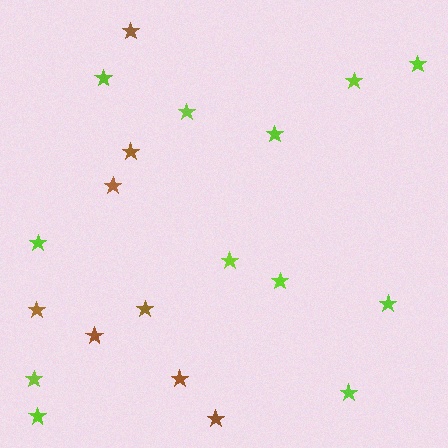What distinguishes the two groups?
There are 2 groups: one group of brown stars (8) and one group of lime stars (12).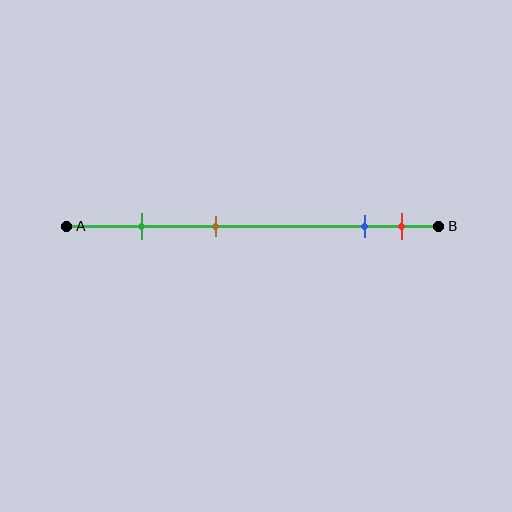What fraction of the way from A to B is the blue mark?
The blue mark is approximately 80% (0.8) of the way from A to B.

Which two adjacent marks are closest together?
The blue and red marks are the closest adjacent pair.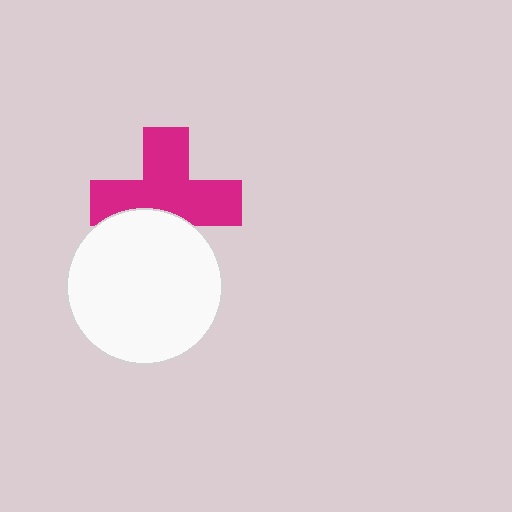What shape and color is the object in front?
The object in front is a white circle.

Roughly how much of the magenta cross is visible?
Most of it is visible (roughly 70%).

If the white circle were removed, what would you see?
You would see the complete magenta cross.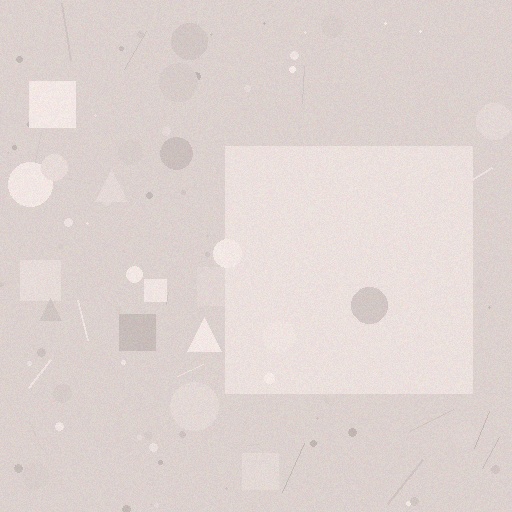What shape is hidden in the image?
A square is hidden in the image.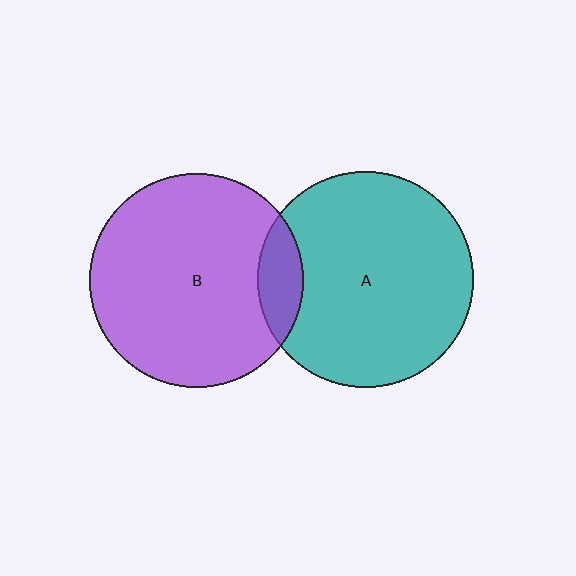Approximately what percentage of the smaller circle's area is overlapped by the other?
Approximately 10%.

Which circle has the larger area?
Circle A (teal).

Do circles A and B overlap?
Yes.